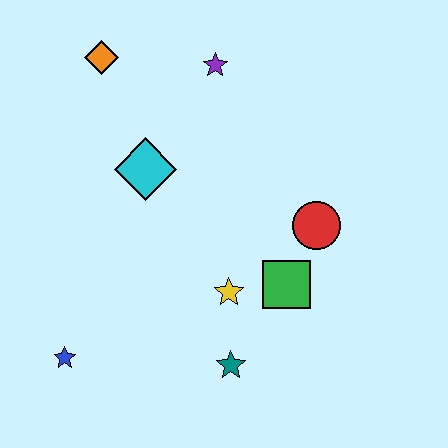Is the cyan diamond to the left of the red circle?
Yes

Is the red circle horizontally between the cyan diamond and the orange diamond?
No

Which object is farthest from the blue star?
The purple star is farthest from the blue star.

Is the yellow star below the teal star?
No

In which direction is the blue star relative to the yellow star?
The blue star is to the left of the yellow star.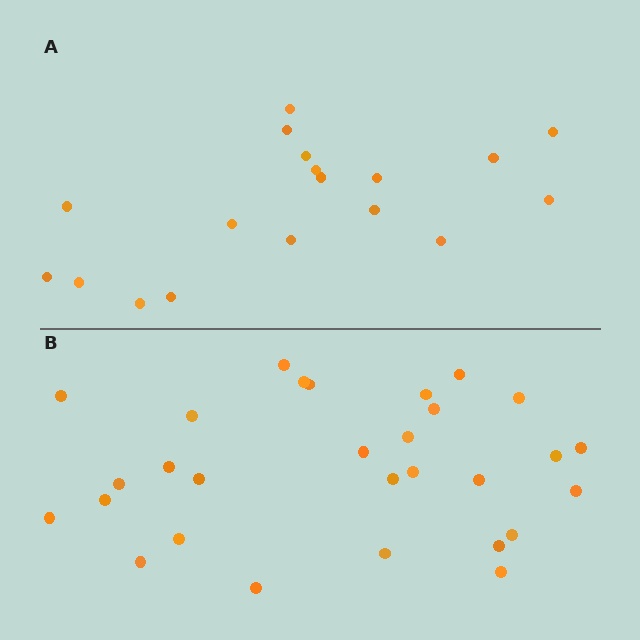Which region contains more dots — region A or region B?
Region B (the bottom region) has more dots.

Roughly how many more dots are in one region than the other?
Region B has roughly 12 or so more dots than region A.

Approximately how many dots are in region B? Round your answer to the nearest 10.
About 30 dots. (The exact count is 29, which rounds to 30.)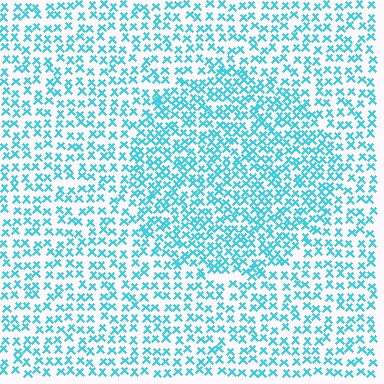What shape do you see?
I see a circle.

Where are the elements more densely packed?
The elements are more densely packed inside the circle boundary.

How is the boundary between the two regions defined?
The boundary is defined by a change in element density (approximately 1.6x ratio). All elements are the same color, size, and shape.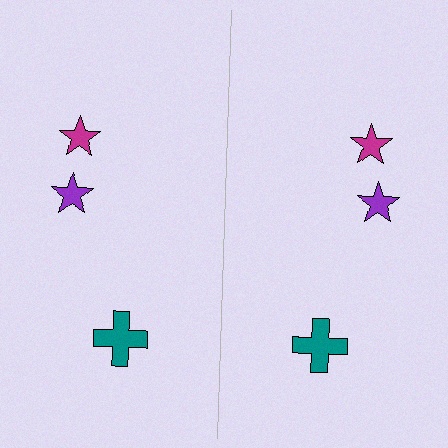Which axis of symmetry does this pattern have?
The pattern has a vertical axis of symmetry running through the center of the image.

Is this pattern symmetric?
Yes, this pattern has bilateral (reflection) symmetry.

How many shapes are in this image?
There are 6 shapes in this image.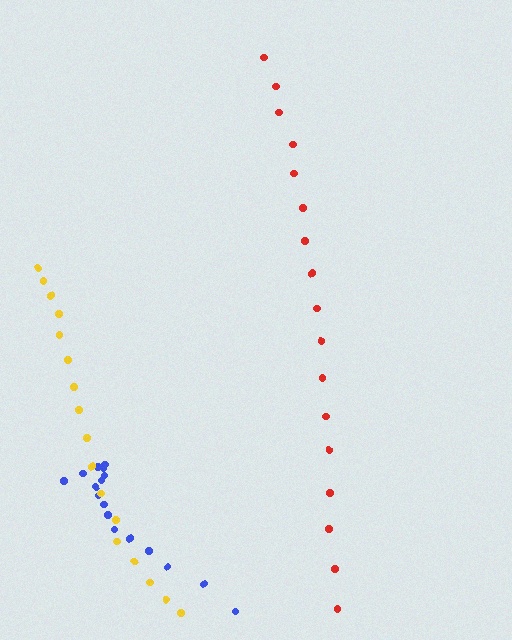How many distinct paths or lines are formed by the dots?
There are 3 distinct paths.